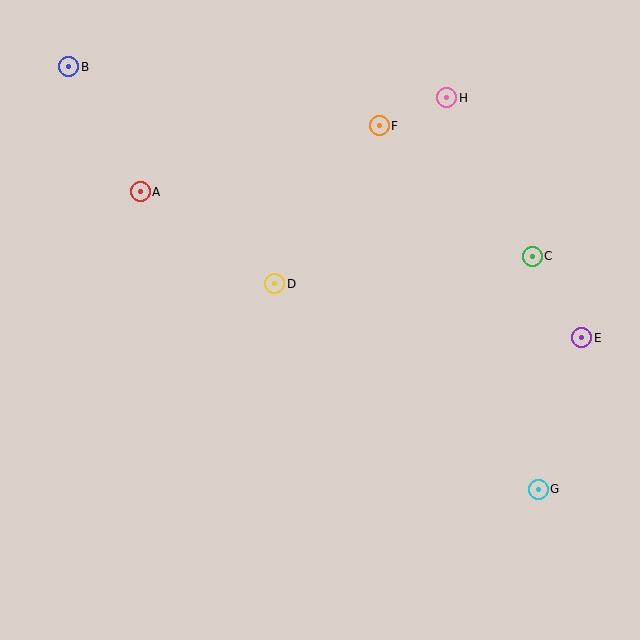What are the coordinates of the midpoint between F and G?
The midpoint between F and G is at (459, 308).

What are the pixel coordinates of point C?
Point C is at (532, 256).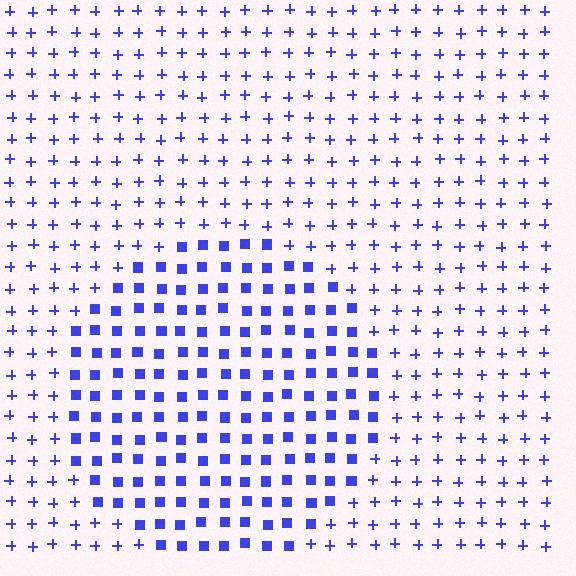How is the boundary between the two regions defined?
The boundary is defined by a change in element shape: squares inside vs. plus signs outside. All elements share the same color and spacing.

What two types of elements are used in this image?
The image uses squares inside the circle region and plus signs outside it.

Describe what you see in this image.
The image is filled with small blue elements arranged in a uniform grid. A circle-shaped region contains squares, while the surrounding area contains plus signs. The boundary is defined purely by the change in element shape.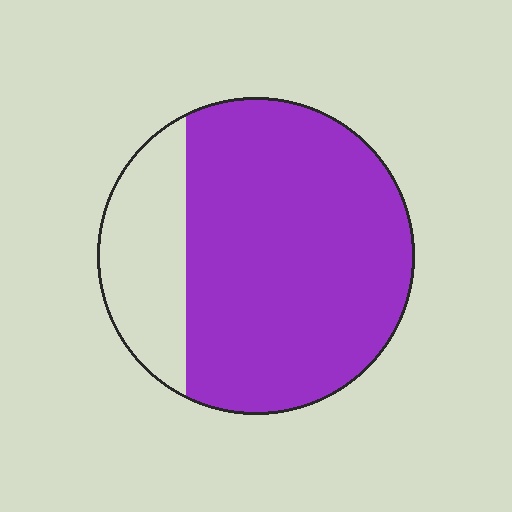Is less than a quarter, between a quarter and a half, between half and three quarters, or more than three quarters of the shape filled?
More than three quarters.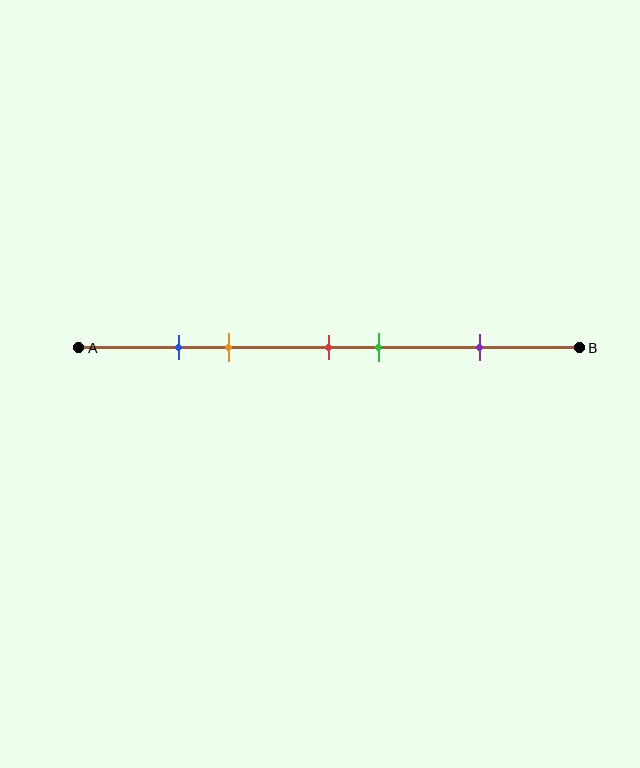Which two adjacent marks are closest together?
The blue and orange marks are the closest adjacent pair.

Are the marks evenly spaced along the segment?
No, the marks are not evenly spaced.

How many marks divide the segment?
There are 5 marks dividing the segment.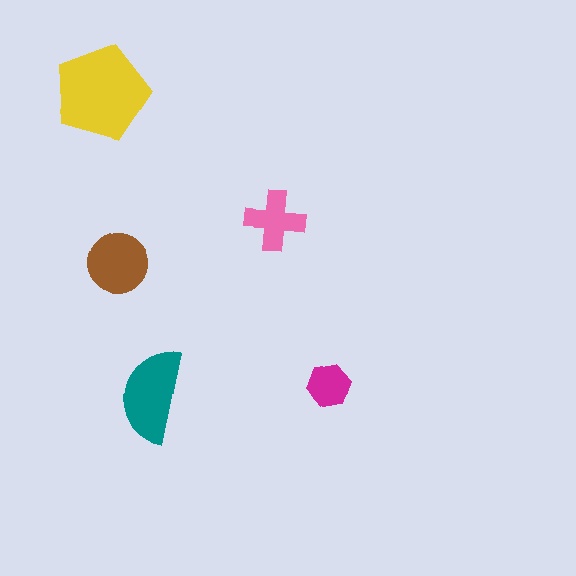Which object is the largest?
The yellow pentagon.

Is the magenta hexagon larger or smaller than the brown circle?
Smaller.